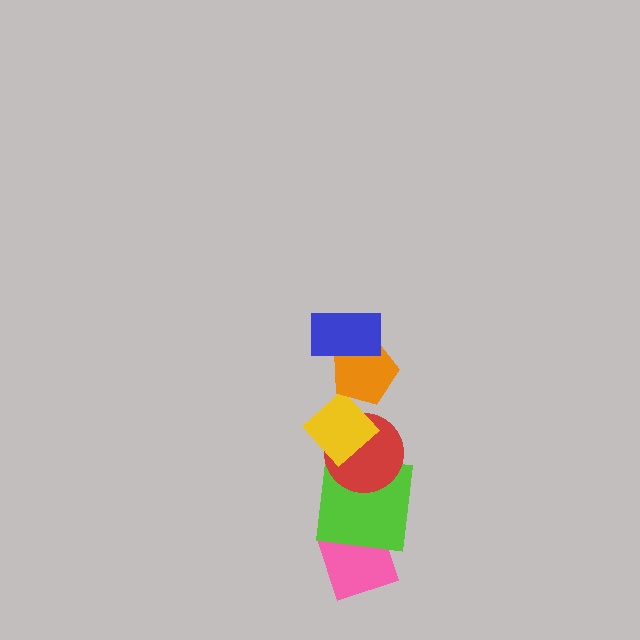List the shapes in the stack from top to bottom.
From top to bottom: the blue rectangle, the orange pentagon, the yellow diamond, the red circle, the lime square, the pink diamond.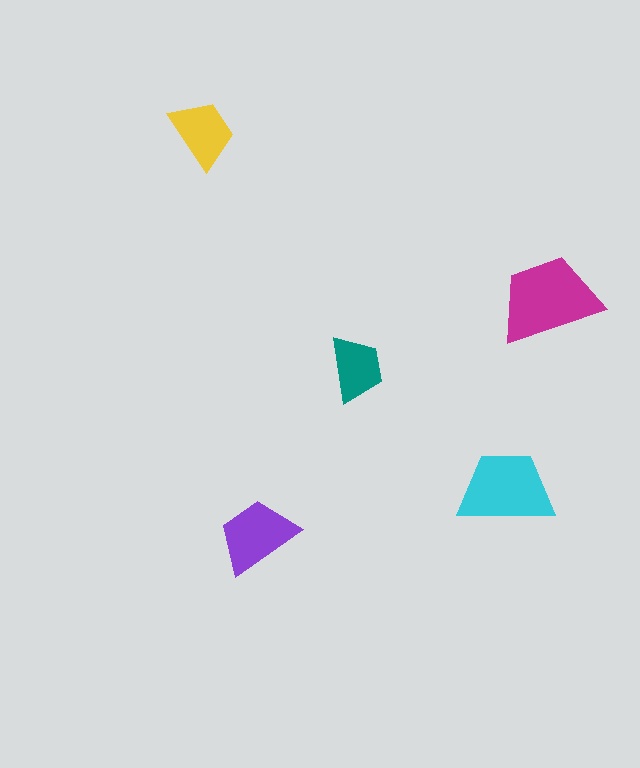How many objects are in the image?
There are 5 objects in the image.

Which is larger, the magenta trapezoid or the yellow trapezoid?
The magenta one.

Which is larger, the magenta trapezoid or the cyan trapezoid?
The magenta one.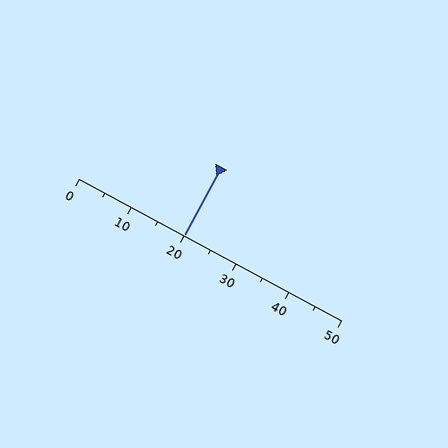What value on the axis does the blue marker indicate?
The marker indicates approximately 20.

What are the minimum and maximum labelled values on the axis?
The axis runs from 0 to 50.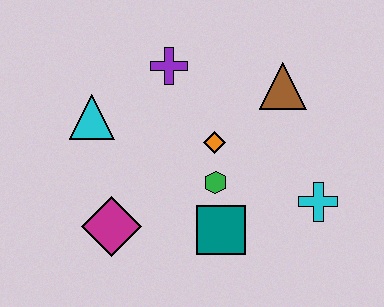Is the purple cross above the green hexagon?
Yes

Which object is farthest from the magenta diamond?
The brown triangle is farthest from the magenta diamond.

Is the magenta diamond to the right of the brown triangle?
No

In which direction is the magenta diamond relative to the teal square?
The magenta diamond is to the left of the teal square.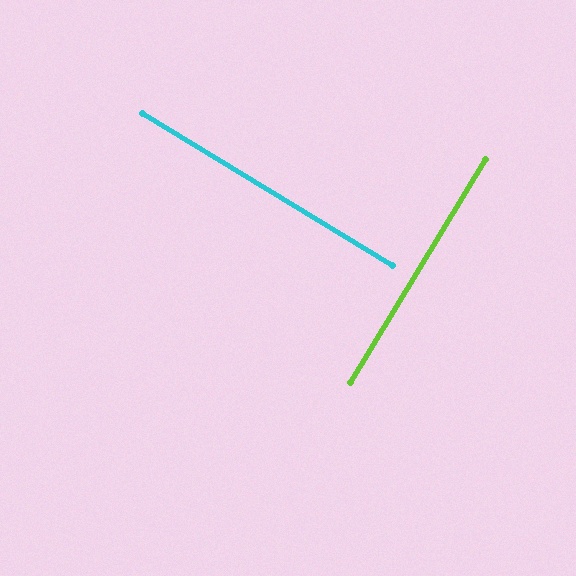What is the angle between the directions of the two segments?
Approximately 90 degrees.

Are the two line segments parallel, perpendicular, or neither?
Perpendicular — they meet at approximately 90°.